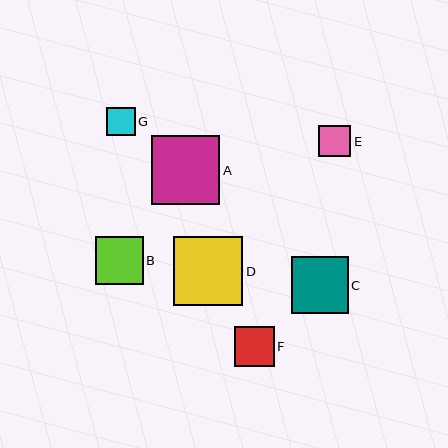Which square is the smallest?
Square G is the smallest with a size of approximately 29 pixels.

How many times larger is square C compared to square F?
Square C is approximately 1.4 times the size of square F.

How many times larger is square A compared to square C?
Square A is approximately 1.2 times the size of square C.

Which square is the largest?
Square D is the largest with a size of approximately 69 pixels.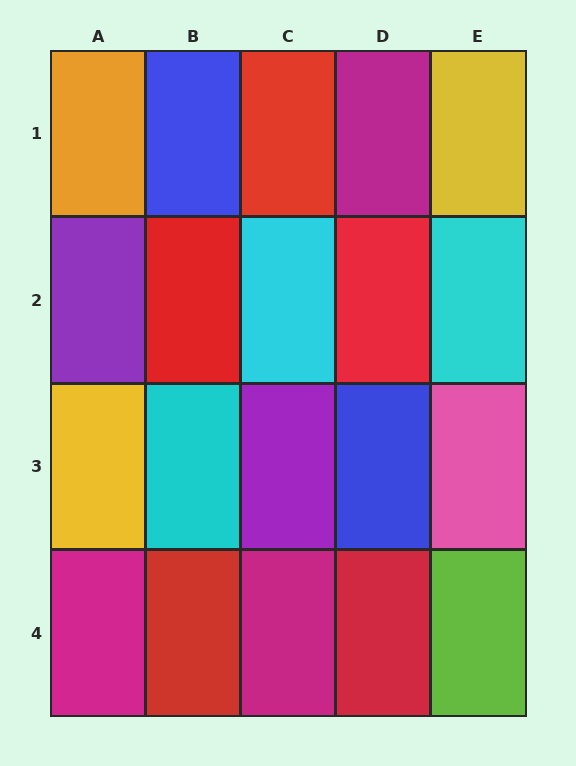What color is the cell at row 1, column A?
Orange.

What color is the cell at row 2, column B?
Red.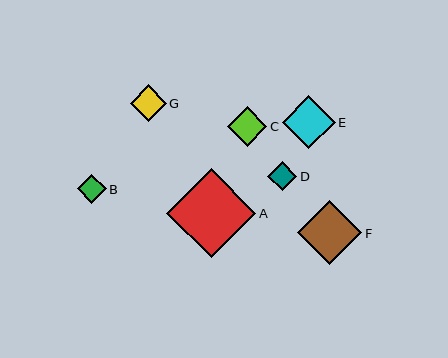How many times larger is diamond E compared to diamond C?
Diamond E is approximately 1.3 times the size of diamond C.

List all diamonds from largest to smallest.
From largest to smallest: A, F, E, C, G, D, B.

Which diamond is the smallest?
Diamond B is the smallest with a size of approximately 28 pixels.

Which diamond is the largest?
Diamond A is the largest with a size of approximately 89 pixels.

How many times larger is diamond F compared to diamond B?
Diamond F is approximately 2.3 times the size of diamond B.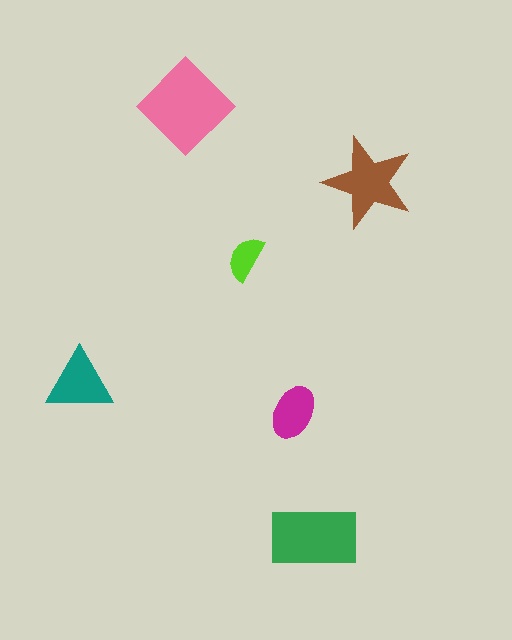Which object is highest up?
The pink diamond is topmost.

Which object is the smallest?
The lime semicircle.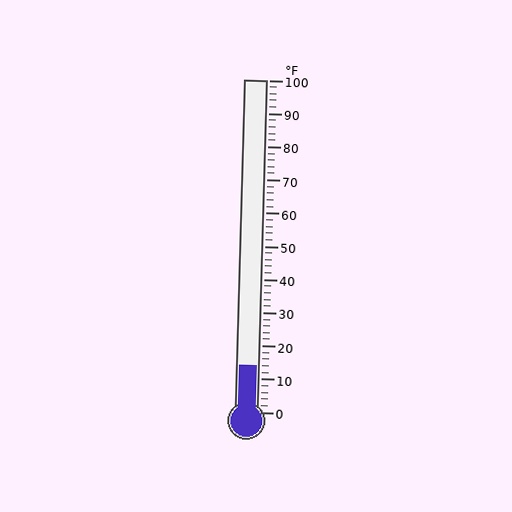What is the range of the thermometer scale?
The thermometer scale ranges from 0°F to 100°F.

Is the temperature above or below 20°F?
The temperature is below 20°F.